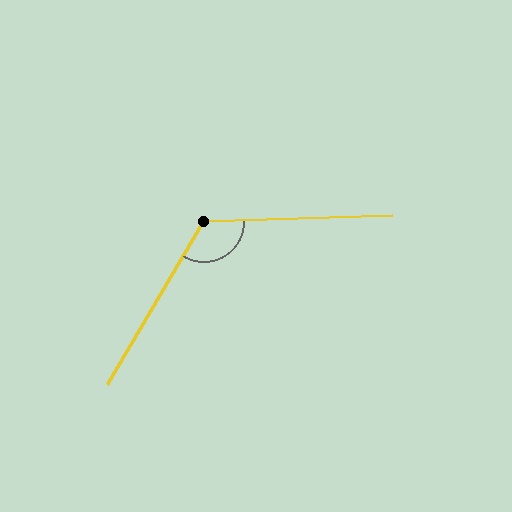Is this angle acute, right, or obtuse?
It is obtuse.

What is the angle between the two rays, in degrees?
Approximately 123 degrees.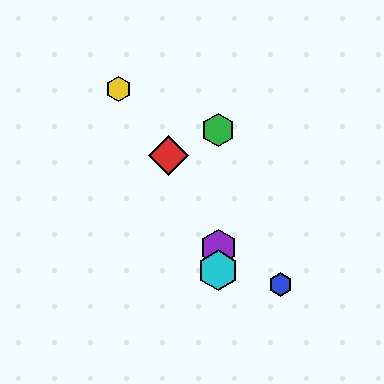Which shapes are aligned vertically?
The green hexagon, the purple hexagon, the orange diamond, the cyan hexagon are aligned vertically.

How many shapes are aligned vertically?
4 shapes (the green hexagon, the purple hexagon, the orange diamond, the cyan hexagon) are aligned vertically.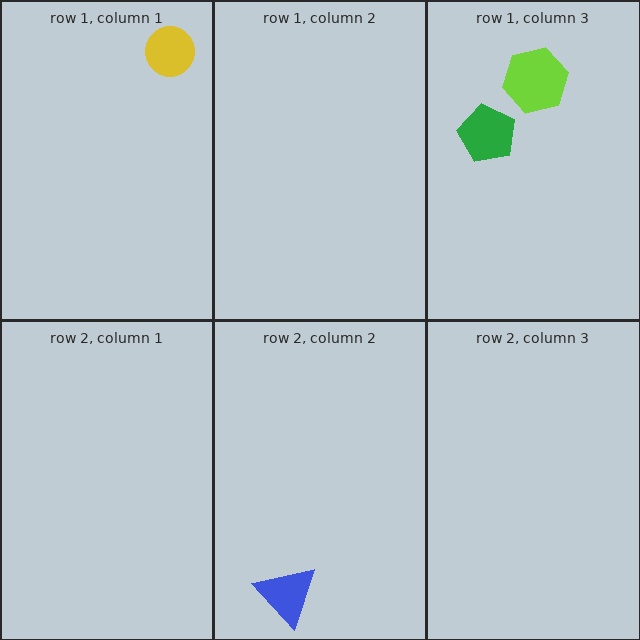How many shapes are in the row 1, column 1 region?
1.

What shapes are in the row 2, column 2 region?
The blue triangle.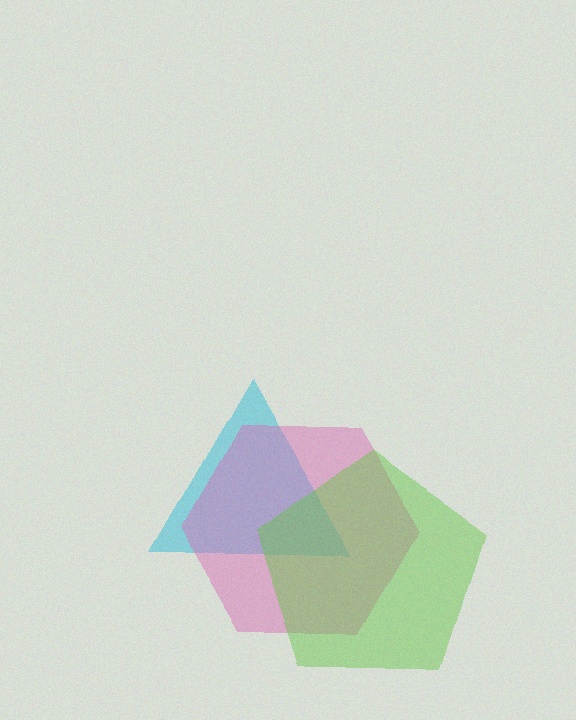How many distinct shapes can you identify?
There are 3 distinct shapes: a cyan triangle, a pink hexagon, a lime pentagon.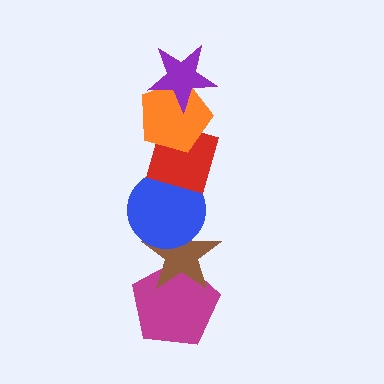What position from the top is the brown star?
The brown star is 5th from the top.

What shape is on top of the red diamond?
The orange pentagon is on top of the red diamond.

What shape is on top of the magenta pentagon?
The brown star is on top of the magenta pentagon.